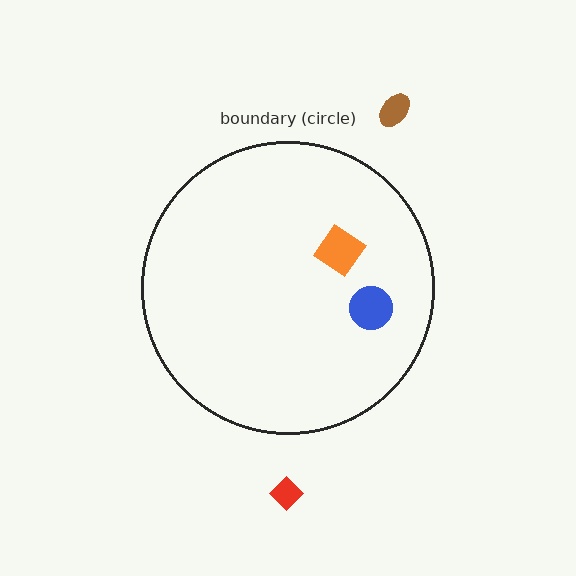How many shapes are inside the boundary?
2 inside, 2 outside.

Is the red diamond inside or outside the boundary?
Outside.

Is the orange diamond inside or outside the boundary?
Inside.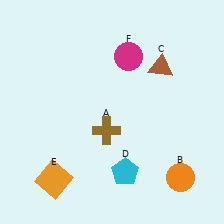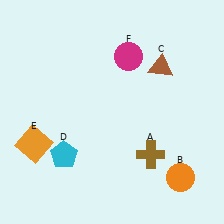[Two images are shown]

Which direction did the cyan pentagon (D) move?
The cyan pentagon (D) moved left.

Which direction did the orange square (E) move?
The orange square (E) moved up.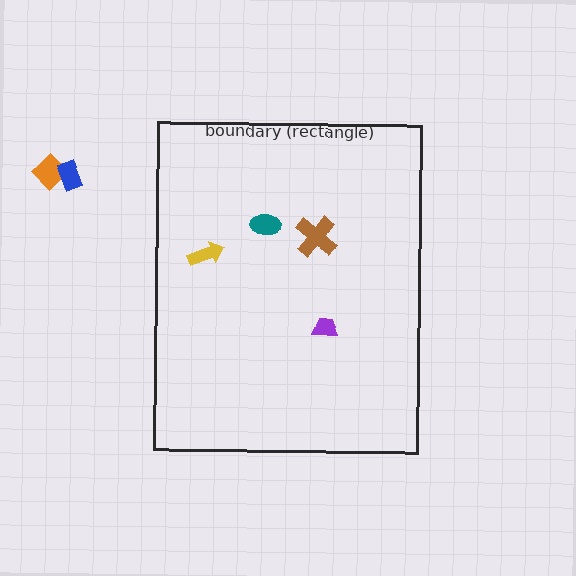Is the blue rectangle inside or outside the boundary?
Outside.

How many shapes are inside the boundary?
4 inside, 2 outside.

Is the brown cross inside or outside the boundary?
Inside.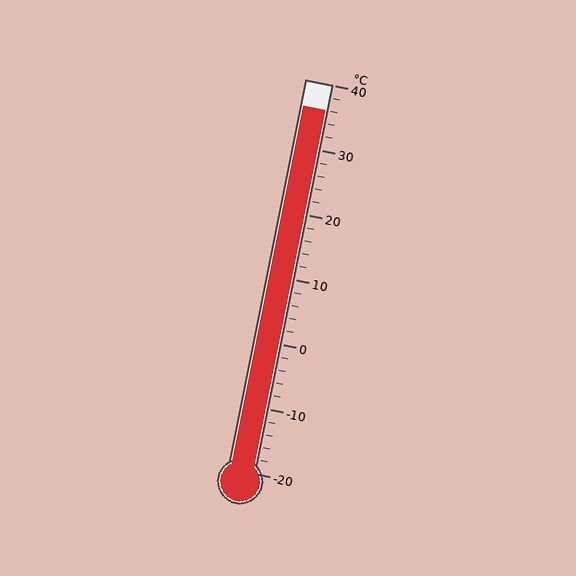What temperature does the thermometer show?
The thermometer shows approximately 36°C.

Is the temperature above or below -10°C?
The temperature is above -10°C.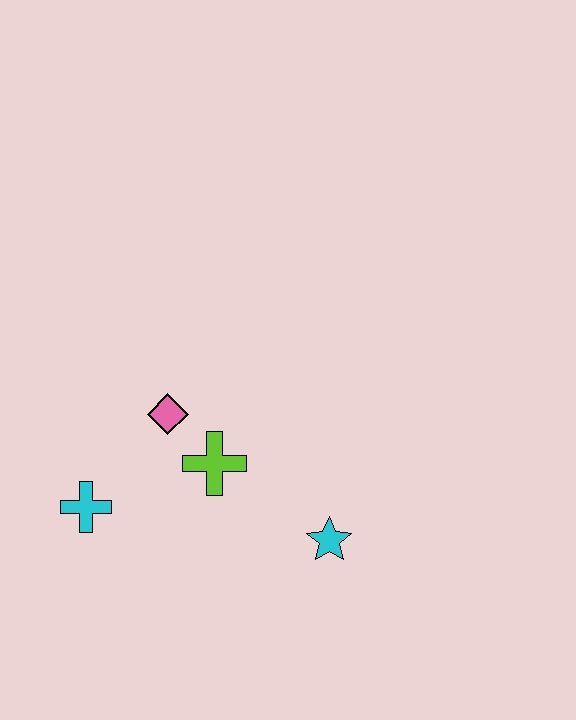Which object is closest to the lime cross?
The pink diamond is closest to the lime cross.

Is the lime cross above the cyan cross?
Yes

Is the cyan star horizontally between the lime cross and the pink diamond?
No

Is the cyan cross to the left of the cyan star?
Yes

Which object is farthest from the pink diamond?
The cyan star is farthest from the pink diamond.